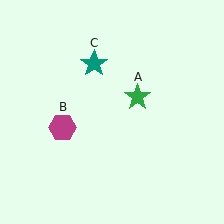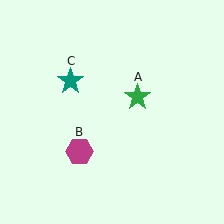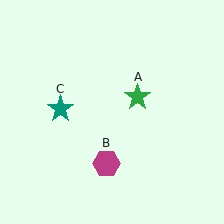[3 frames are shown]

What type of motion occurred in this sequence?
The magenta hexagon (object B), teal star (object C) rotated counterclockwise around the center of the scene.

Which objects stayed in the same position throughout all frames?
Green star (object A) remained stationary.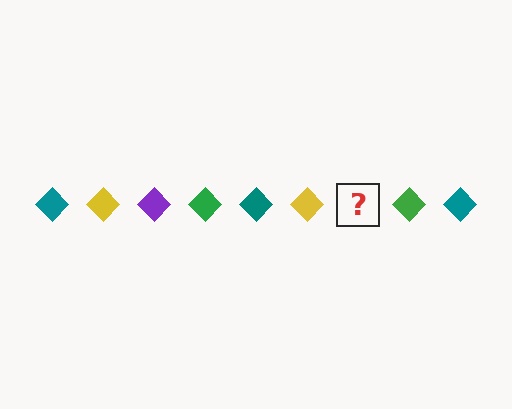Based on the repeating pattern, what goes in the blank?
The blank should be a purple diamond.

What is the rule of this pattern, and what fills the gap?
The rule is that the pattern cycles through teal, yellow, purple, green diamonds. The gap should be filled with a purple diamond.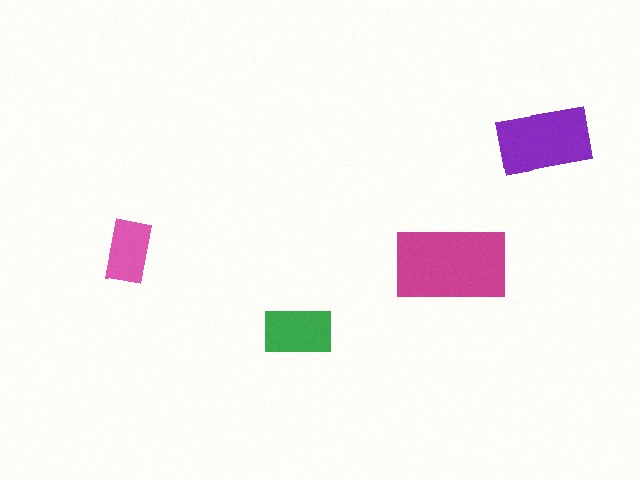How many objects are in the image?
There are 4 objects in the image.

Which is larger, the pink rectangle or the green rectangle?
The green one.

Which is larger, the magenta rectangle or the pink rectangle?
The magenta one.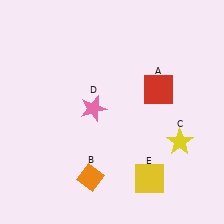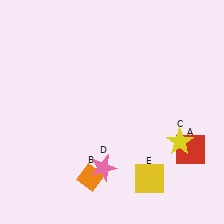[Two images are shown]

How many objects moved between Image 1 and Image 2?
2 objects moved between the two images.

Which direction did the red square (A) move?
The red square (A) moved down.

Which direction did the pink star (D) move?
The pink star (D) moved down.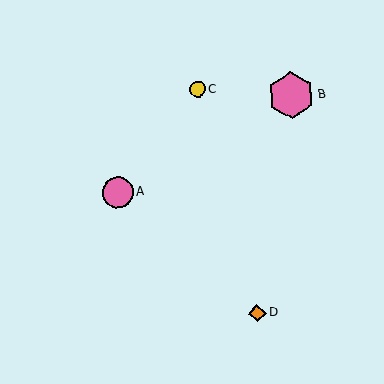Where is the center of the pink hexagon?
The center of the pink hexagon is at (291, 95).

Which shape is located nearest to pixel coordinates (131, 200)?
The pink circle (labeled A) at (118, 193) is nearest to that location.